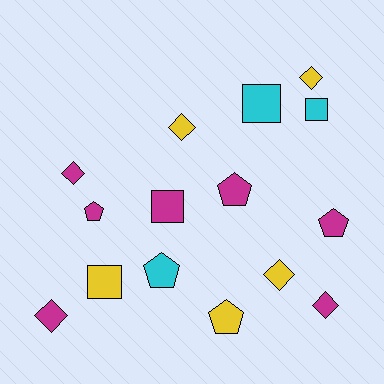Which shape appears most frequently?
Diamond, with 6 objects.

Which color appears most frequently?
Magenta, with 7 objects.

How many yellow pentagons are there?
There is 1 yellow pentagon.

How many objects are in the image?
There are 15 objects.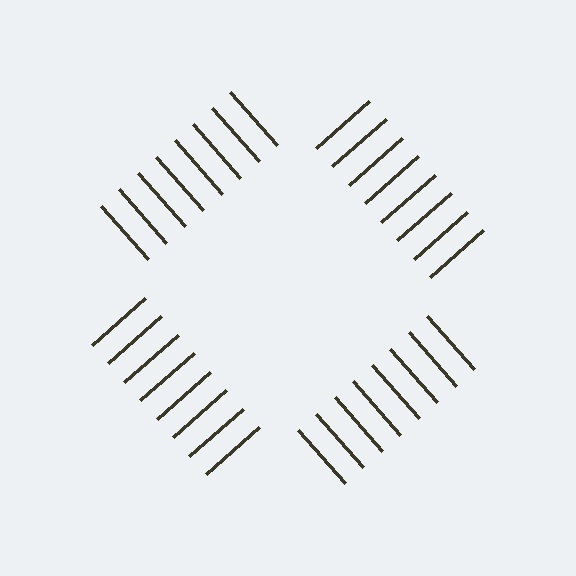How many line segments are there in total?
32 — 8 along each of the 4 edges.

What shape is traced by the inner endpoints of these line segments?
An illusory square — the line segments terminate on its edges but no continuous stroke is drawn.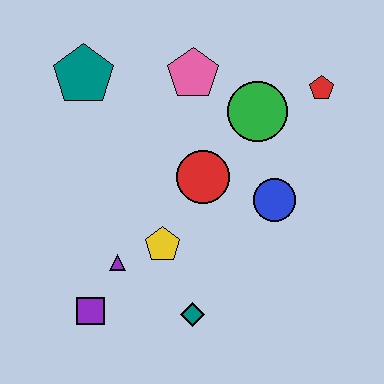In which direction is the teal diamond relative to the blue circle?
The teal diamond is below the blue circle.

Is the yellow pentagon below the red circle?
Yes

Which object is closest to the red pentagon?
The green circle is closest to the red pentagon.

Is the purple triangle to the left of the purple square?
No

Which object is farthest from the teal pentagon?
The teal diamond is farthest from the teal pentagon.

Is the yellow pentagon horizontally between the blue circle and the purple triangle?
Yes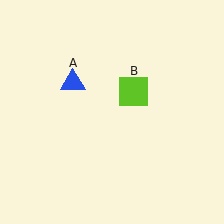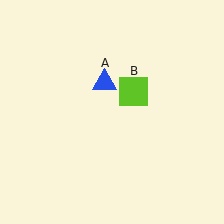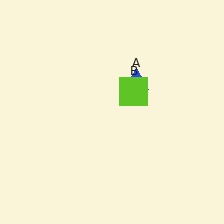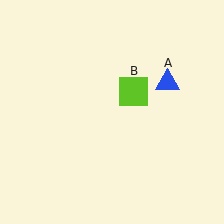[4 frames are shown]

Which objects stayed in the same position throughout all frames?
Lime square (object B) remained stationary.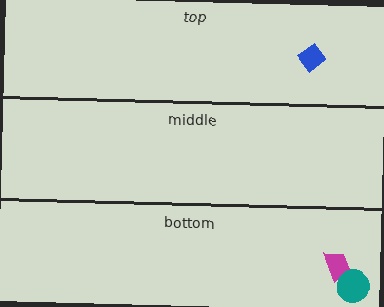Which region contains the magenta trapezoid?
The bottom region.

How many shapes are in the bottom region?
2.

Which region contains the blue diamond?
The top region.